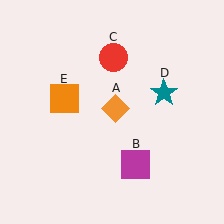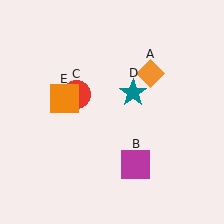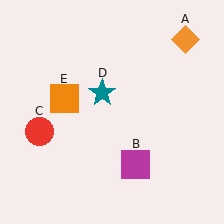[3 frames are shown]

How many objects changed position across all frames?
3 objects changed position: orange diamond (object A), red circle (object C), teal star (object D).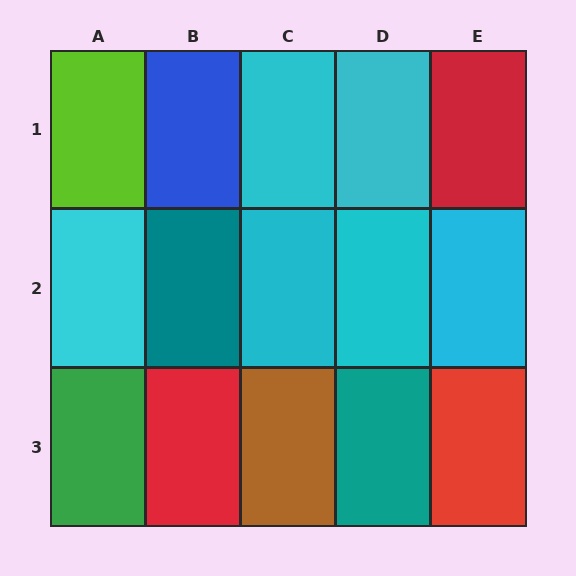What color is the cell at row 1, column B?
Blue.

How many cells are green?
1 cell is green.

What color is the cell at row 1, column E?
Red.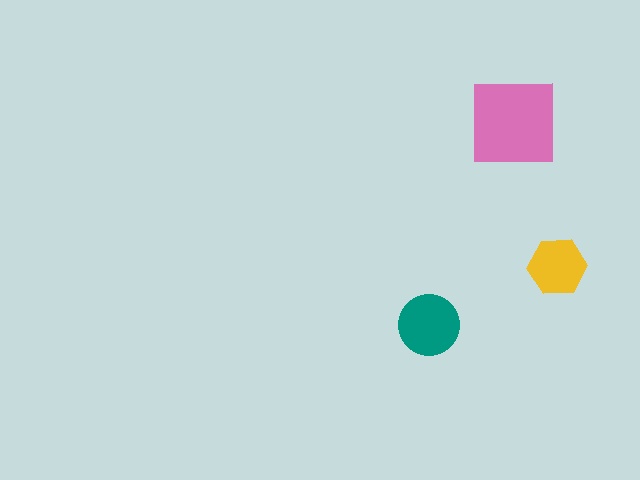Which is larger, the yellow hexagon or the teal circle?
The teal circle.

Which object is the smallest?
The yellow hexagon.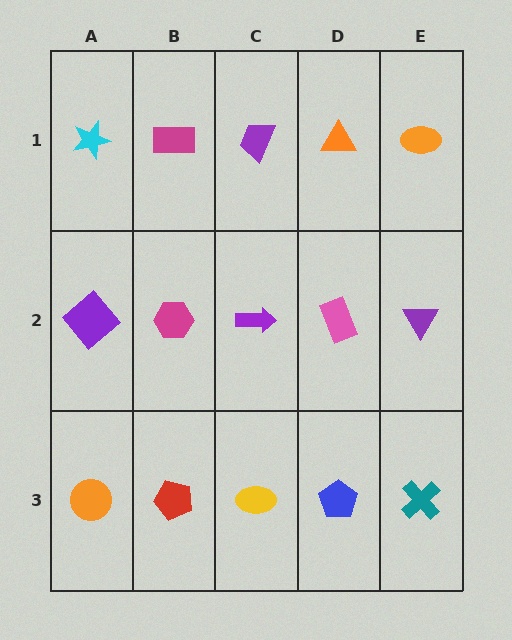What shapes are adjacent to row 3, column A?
A purple diamond (row 2, column A), a red pentagon (row 3, column B).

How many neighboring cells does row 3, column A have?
2.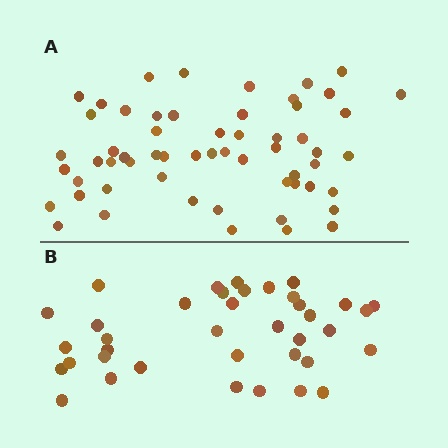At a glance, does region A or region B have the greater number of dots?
Region A (the top region) has more dots.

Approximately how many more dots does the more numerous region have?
Region A has approximately 20 more dots than region B.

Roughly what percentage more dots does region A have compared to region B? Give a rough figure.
About 55% more.